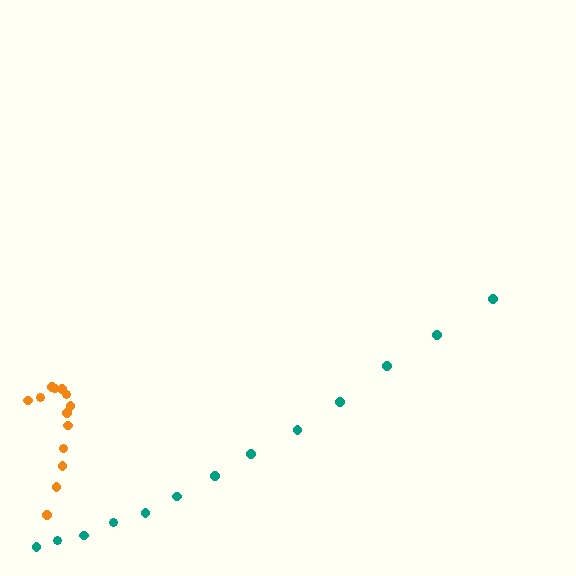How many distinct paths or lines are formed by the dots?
There are 2 distinct paths.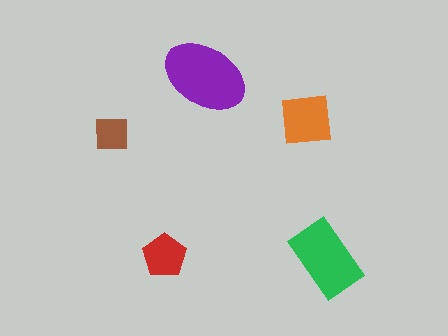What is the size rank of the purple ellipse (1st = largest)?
1st.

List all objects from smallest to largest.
The brown square, the red pentagon, the orange square, the green rectangle, the purple ellipse.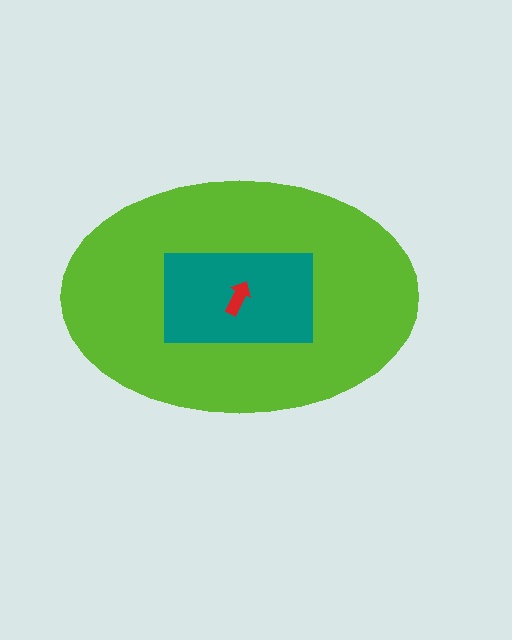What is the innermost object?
The red arrow.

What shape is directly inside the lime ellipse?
The teal rectangle.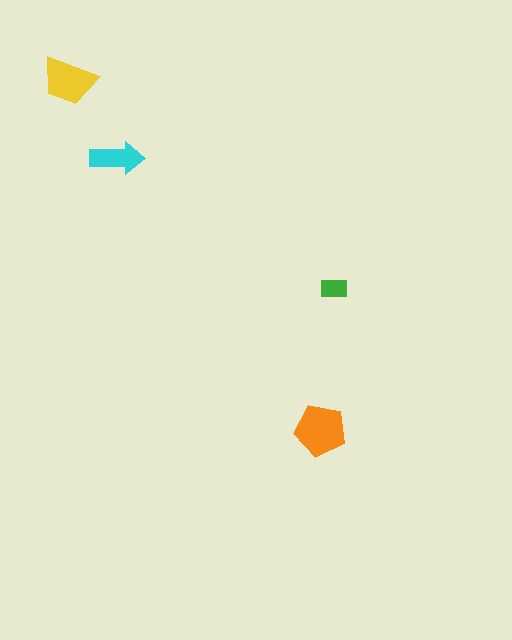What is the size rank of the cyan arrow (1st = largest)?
3rd.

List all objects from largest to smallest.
The orange pentagon, the yellow trapezoid, the cyan arrow, the green rectangle.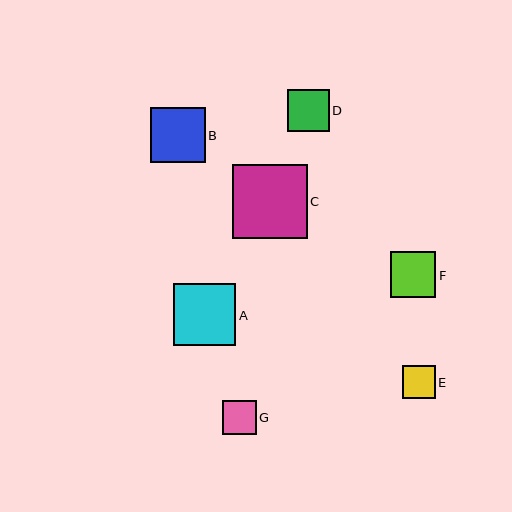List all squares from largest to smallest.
From largest to smallest: C, A, B, F, D, G, E.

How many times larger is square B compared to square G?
Square B is approximately 1.6 times the size of square G.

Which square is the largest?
Square C is the largest with a size of approximately 74 pixels.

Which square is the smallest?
Square E is the smallest with a size of approximately 33 pixels.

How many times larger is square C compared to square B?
Square C is approximately 1.4 times the size of square B.